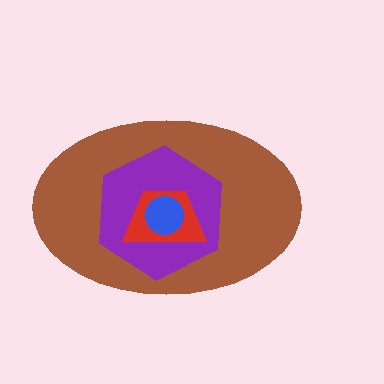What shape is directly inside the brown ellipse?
The purple hexagon.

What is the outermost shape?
The brown ellipse.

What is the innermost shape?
The blue circle.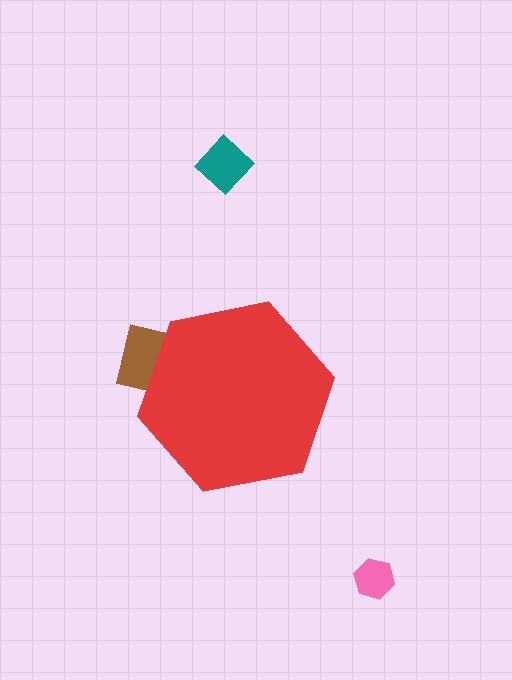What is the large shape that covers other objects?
A red hexagon.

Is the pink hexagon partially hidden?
No, the pink hexagon is fully visible.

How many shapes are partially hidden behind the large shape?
1 shape is partially hidden.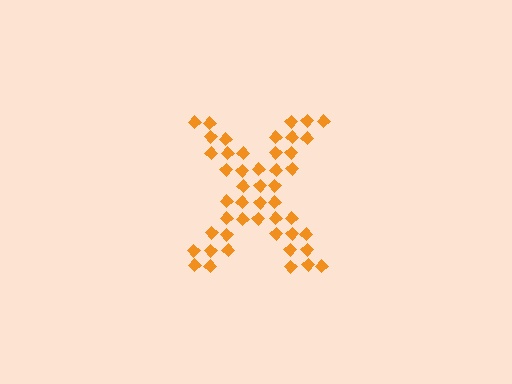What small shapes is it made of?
It is made of small diamonds.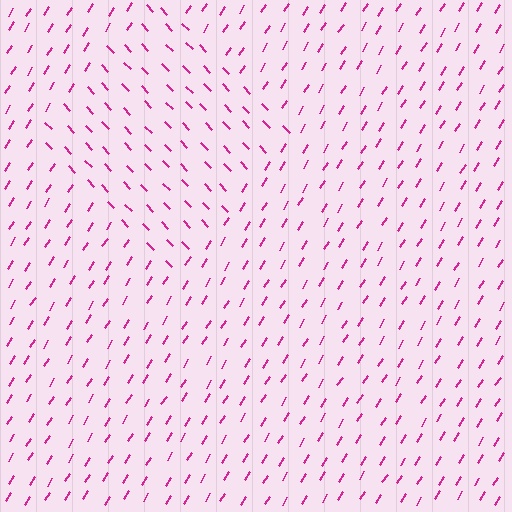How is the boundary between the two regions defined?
The boundary is defined purely by a change in line orientation (approximately 75 degrees difference). All lines are the same color and thickness.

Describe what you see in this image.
The image is filled with small magenta line segments. A diamond region in the image has lines oriented differently from the surrounding lines, creating a visible texture boundary.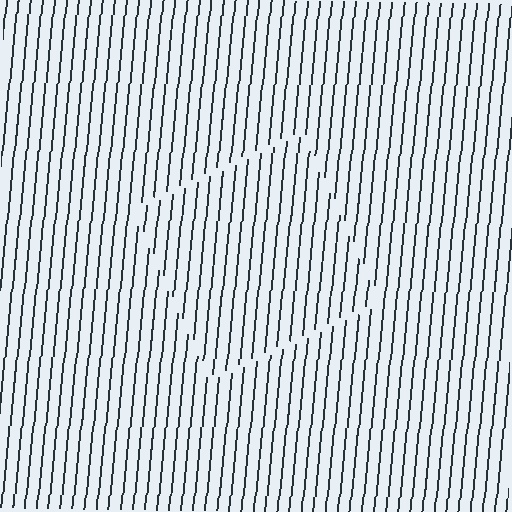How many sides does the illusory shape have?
4 sides — the line-ends trace a square.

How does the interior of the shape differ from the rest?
The interior of the shape contains the same grating, shifted by half a period — the contour is defined by the phase discontinuity where line-ends from the inner and outer gratings abut.